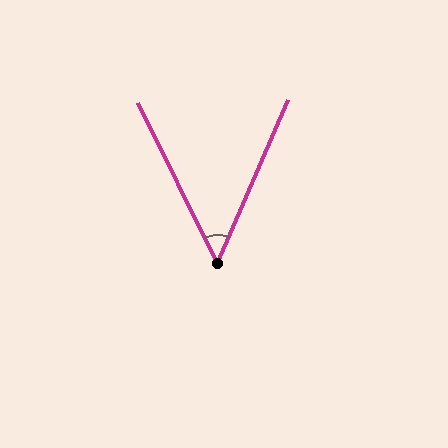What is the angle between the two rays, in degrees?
Approximately 50 degrees.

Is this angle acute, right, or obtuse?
It is acute.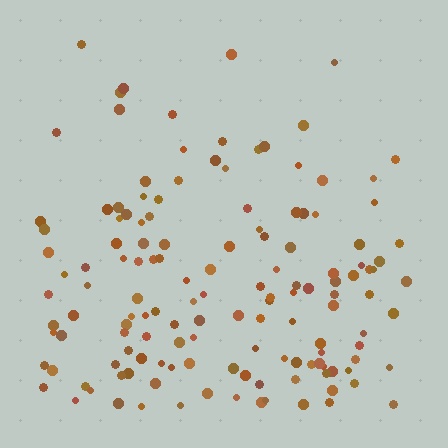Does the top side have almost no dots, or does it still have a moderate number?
Still a moderate number, just noticeably fewer than the bottom.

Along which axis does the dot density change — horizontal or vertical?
Vertical.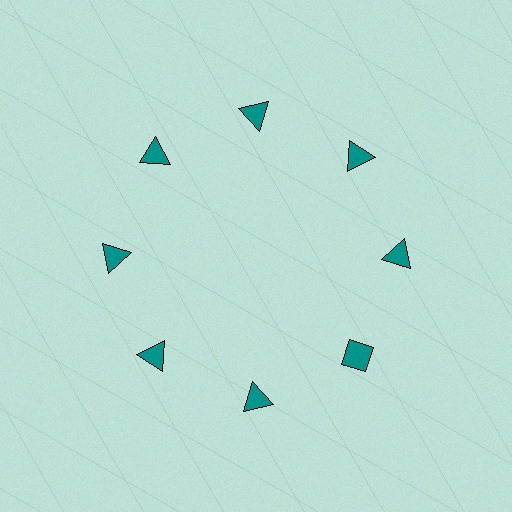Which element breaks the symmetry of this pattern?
The teal diamond at roughly the 4 o'clock position breaks the symmetry. All other shapes are teal triangles.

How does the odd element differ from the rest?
It has a different shape: diamond instead of triangle.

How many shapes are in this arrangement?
There are 8 shapes arranged in a ring pattern.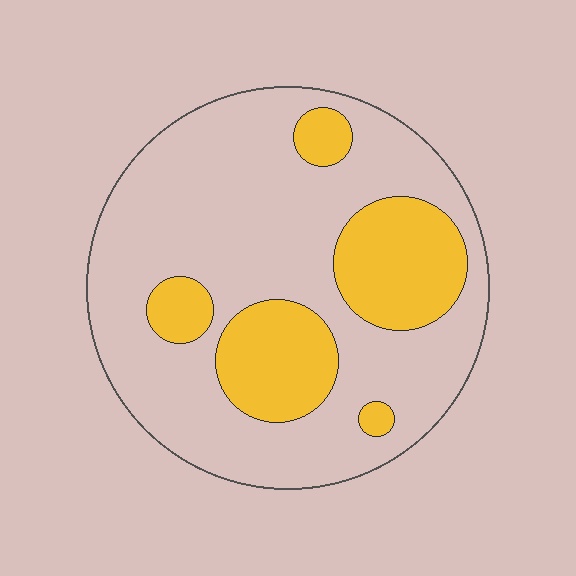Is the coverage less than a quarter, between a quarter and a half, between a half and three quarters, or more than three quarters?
Between a quarter and a half.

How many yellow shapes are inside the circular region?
5.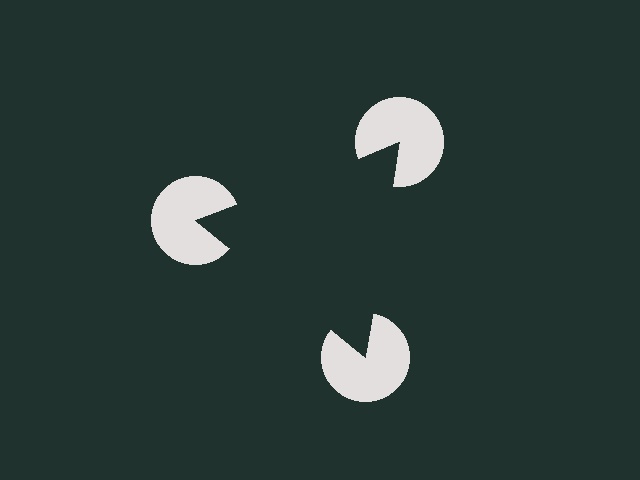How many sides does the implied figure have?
3 sides.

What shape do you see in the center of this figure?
An illusory triangle — its edges are inferred from the aligned wedge cuts in the pac-man discs, not physically drawn.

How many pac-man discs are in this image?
There are 3 — one at each vertex of the illusory triangle.